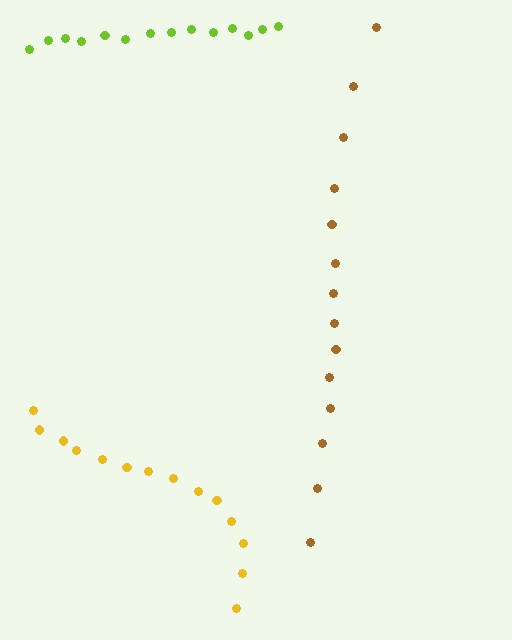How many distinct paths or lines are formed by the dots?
There are 3 distinct paths.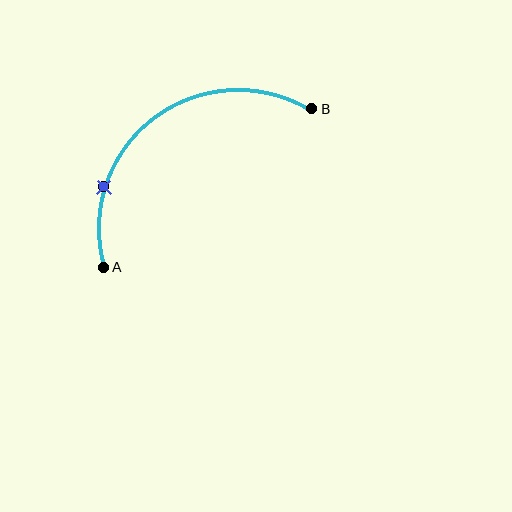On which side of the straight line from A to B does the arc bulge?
The arc bulges above and to the left of the straight line connecting A and B.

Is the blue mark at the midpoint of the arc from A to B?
No. The blue mark lies on the arc but is closer to endpoint A. The arc midpoint would be at the point on the curve equidistant along the arc from both A and B.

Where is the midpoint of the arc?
The arc midpoint is the point on the curve farthest from the straight line joining A and B. It sits above and to the left of that line.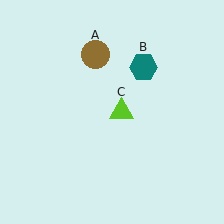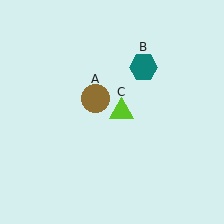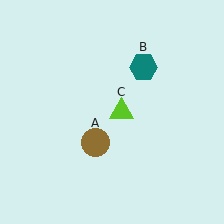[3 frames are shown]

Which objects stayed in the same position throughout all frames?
Teal hexagon (object B) and lime triangle (object C) remained stationary.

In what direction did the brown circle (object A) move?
The brown circle (object A) moved down.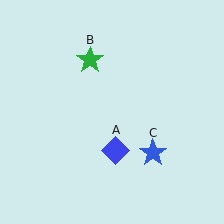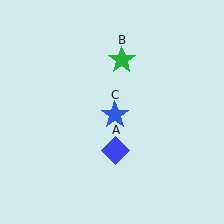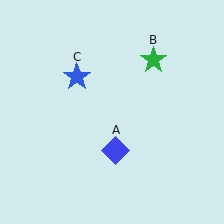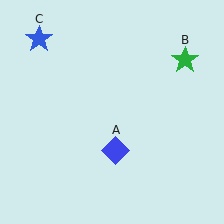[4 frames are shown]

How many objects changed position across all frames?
2 objects changed position: green star (object B), blue star (object C).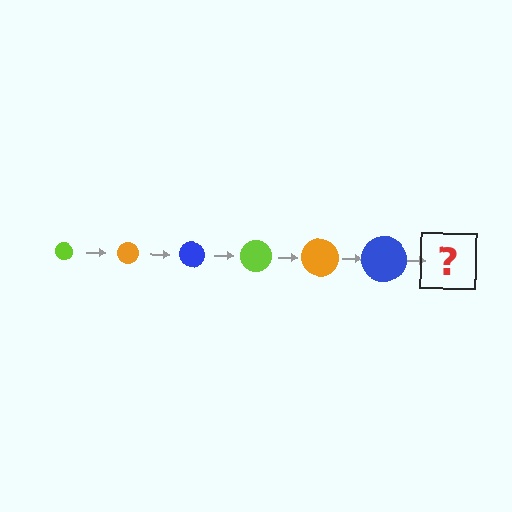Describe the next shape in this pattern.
It should be a lime circle, larger than the previous one.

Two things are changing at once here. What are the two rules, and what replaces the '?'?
The two rules are that the circle grows larger each step and the color cycles through lime, orange, and blue. The '?' should be a lime circle, larger than the previous one.